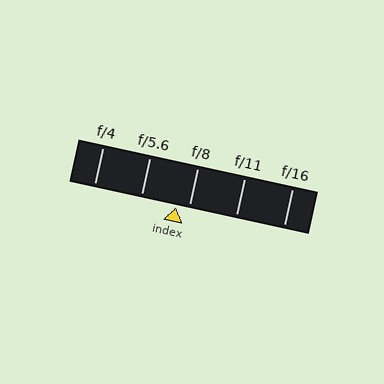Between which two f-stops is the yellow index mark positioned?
The index mark is between f/5.6 and f/8.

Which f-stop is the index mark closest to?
The index mark is closest to f/8.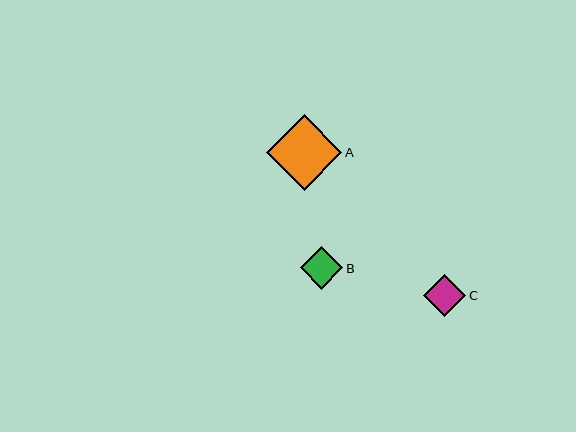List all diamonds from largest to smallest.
From largest to smallest: A, B, C.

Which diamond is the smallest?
Diamond C is the smallest with a size of approximately 43 pixels.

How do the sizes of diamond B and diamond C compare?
Diamond B and diamond C are approximately the same size.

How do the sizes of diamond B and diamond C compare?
Diamond B and diamond C are approximately the same size.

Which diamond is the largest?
Diamond A is the largest with a size of approximately 76 pixels.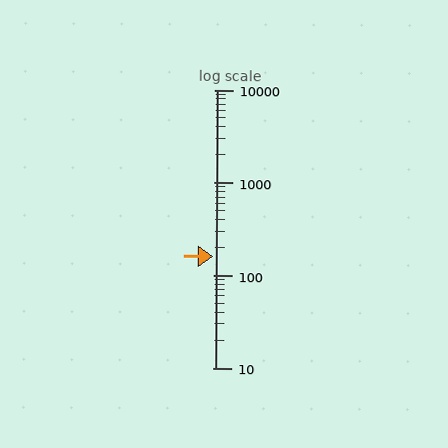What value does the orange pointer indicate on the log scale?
The pointer indicates approximately 160.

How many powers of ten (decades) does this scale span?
The scale spans 3 decades, from 10 to 10000.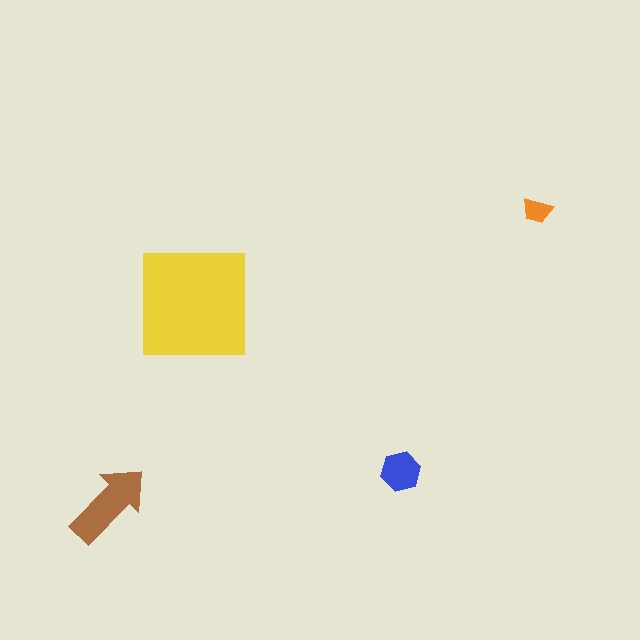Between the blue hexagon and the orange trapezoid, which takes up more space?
The blue hexagon.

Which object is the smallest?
The orange trapezoid.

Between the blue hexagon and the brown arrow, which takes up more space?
The brown arrow.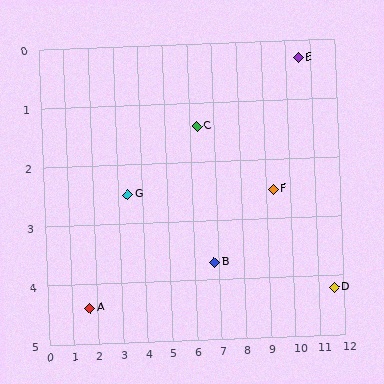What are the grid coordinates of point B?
Point B is at approximately (6.8, 3.7).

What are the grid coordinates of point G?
Point G is at approximately (3.4, 2.5).